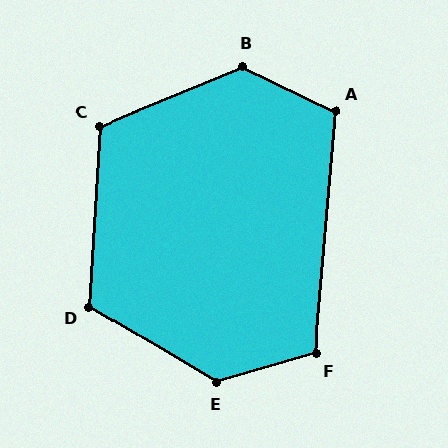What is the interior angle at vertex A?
Approximately 111 degrees (obtuse).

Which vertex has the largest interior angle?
E, at approximately 133 degrees.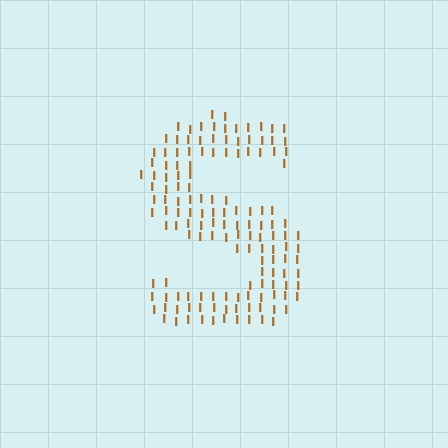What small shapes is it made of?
It is made of small letter I's.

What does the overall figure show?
The overall figure shows the letter S.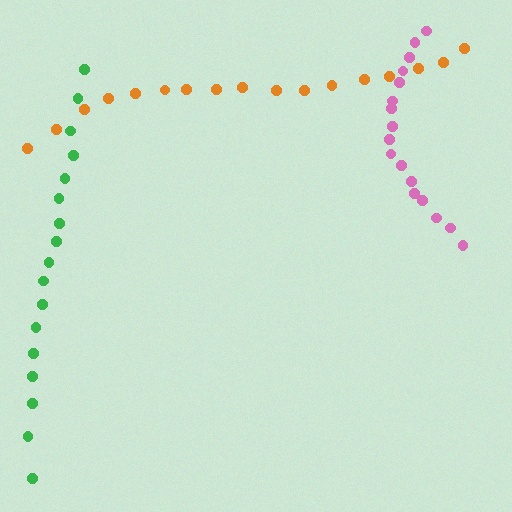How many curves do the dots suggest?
There are 3 distinct paths.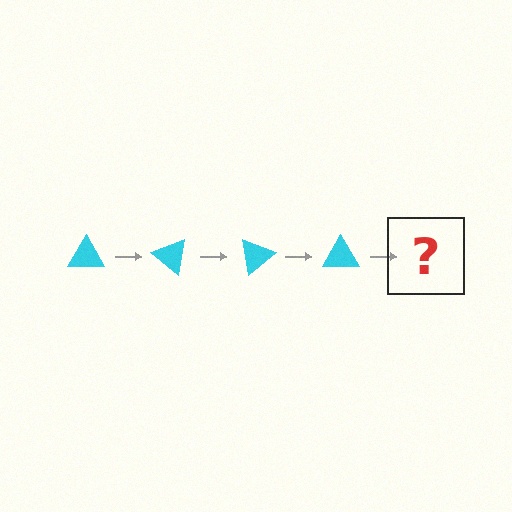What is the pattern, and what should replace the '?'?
The pattern is that the triangle rotates 40 degrees each step. The '?' should be a cyan triangle rotated 160 degrees.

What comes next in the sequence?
The next element should be a cyan triangle rotated 160 degrees.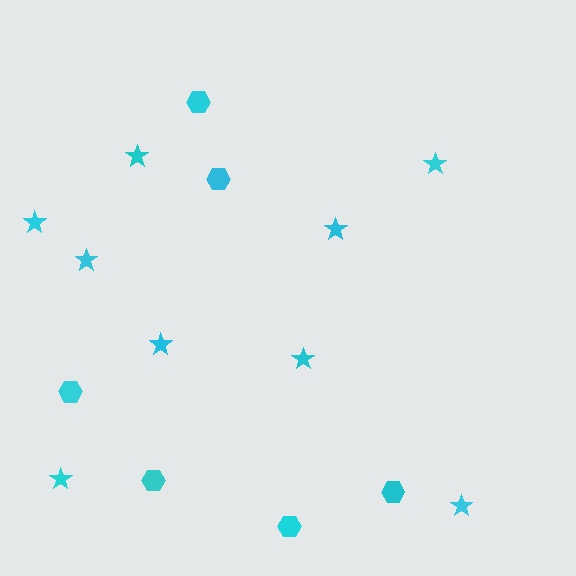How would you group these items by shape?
There are 2 groups: one group of stars (9) and one group of hexagons (6).